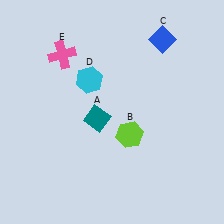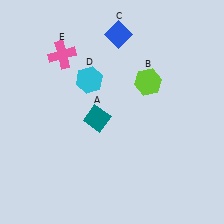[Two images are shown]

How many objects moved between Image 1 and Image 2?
2 objects moved between the two images.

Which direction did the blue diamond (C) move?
The blue diamond (C) moved left.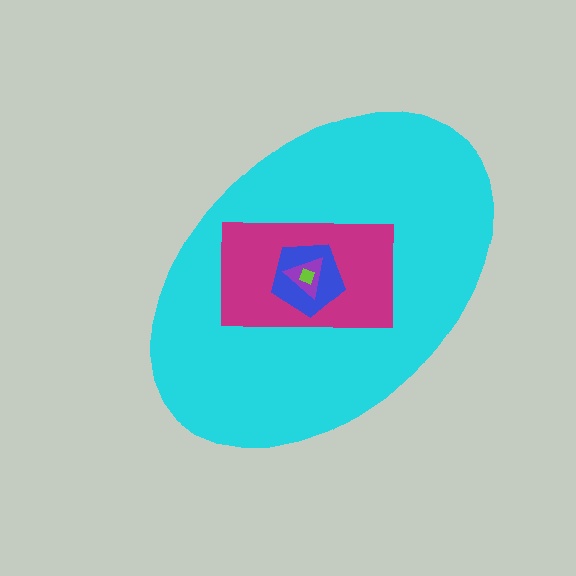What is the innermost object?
The lime square.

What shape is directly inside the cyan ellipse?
The magenta rectangle.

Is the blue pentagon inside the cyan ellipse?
Yes.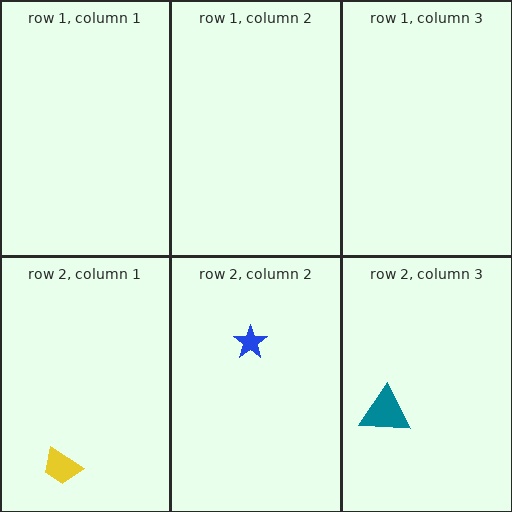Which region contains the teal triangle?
The row 2, column 3 region.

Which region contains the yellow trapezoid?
The row 2, column 1 region.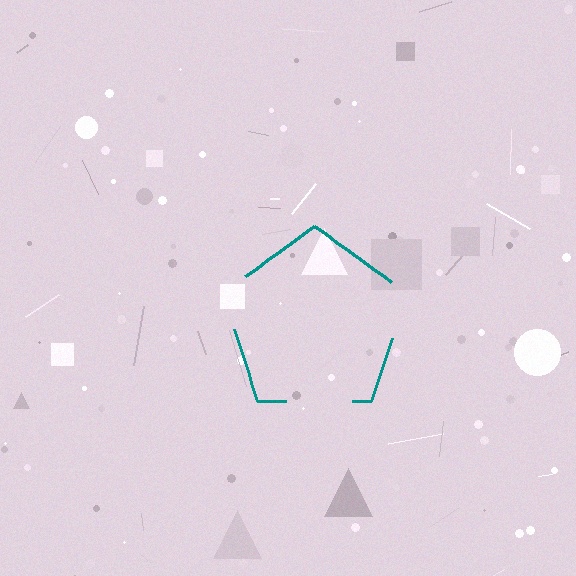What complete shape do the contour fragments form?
The contour fragments form a pentagon.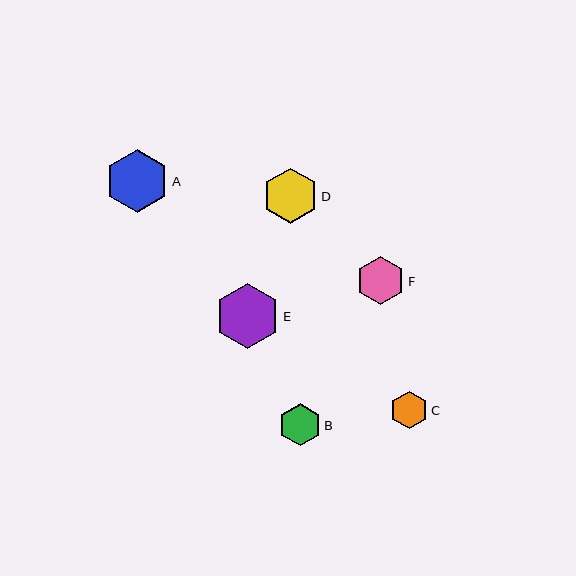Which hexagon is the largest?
Hexagon E is the largest with a size of approximately 65 pixels.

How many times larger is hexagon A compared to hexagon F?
Hexagon A is approximately 1.3 times the size of hexagon F.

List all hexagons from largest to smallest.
From largest to smallest: E, A, D, F, B, C.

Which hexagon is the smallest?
Hexagon C is the smallest with a size of approximately 37 pixels.